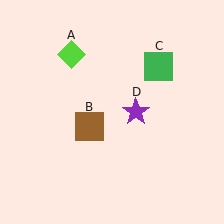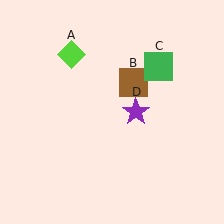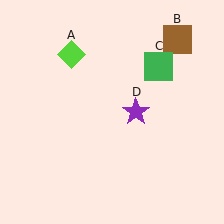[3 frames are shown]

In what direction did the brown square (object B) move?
The brown square (object B) moved up and to the right.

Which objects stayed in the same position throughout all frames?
Lime diamond (object A) and green square (object C) and purple star (object D) remained stationary.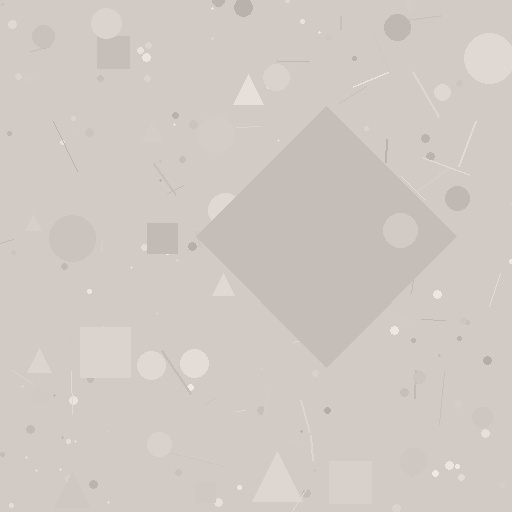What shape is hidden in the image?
A diamond is hidden in the image.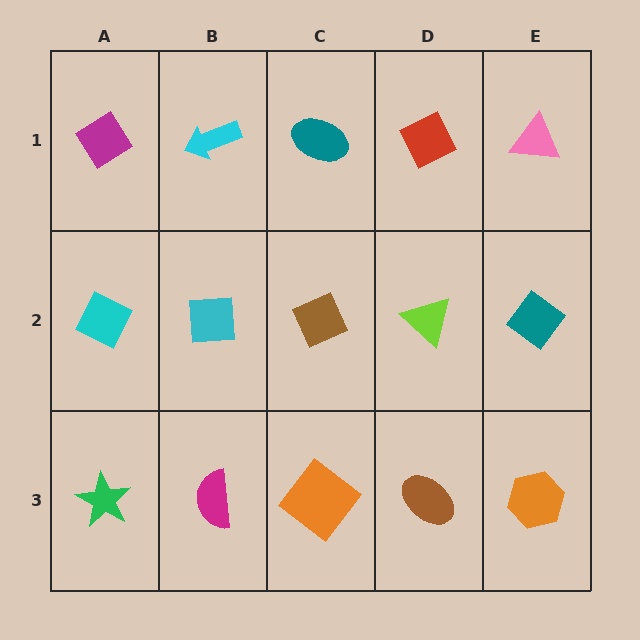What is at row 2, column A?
A cyan diamond.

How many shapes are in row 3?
5 shapes.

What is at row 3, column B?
A magenta semicircle.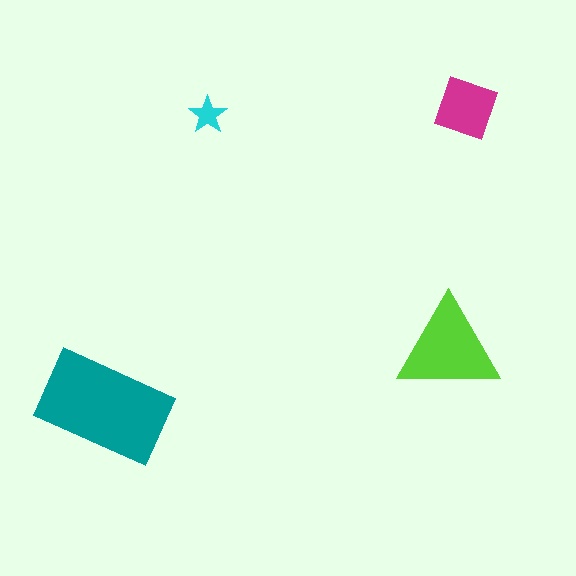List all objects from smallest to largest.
The cyan star, the magenta diamond, the lime triangle, the teal rectangle.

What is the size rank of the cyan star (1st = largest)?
4th.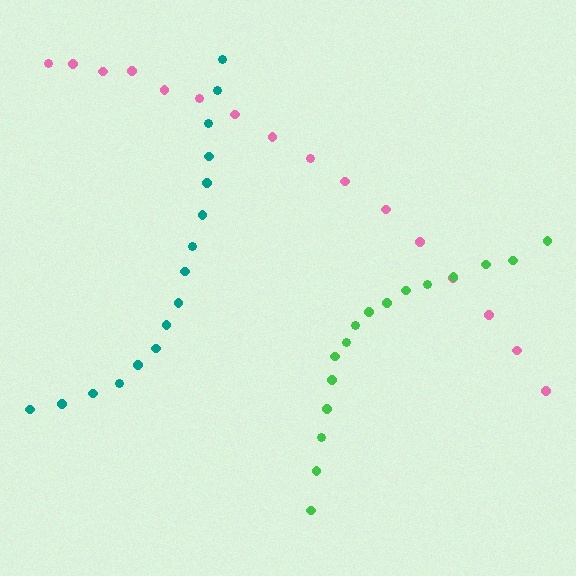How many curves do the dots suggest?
There are 3 distinct paths.